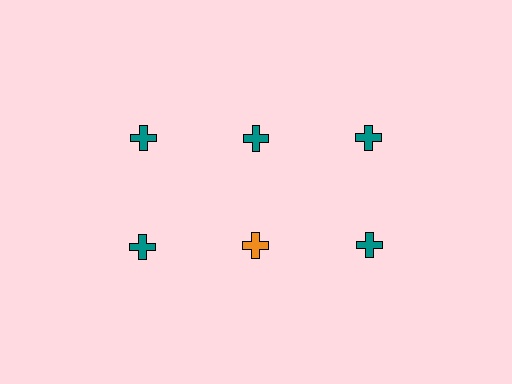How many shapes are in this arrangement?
There are 6 shapes arranged in a grid pattern.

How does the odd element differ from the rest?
It has a different color: orange instead of teal.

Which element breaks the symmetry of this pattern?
The orange cross in the second row, second from left column breaks the symmetry. All other shapes are teal crosses.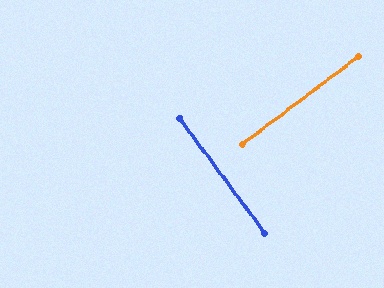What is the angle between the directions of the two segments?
Approximately 90 degrees.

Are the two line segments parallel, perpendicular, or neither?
Perpendicular — they meet at approximately 90°.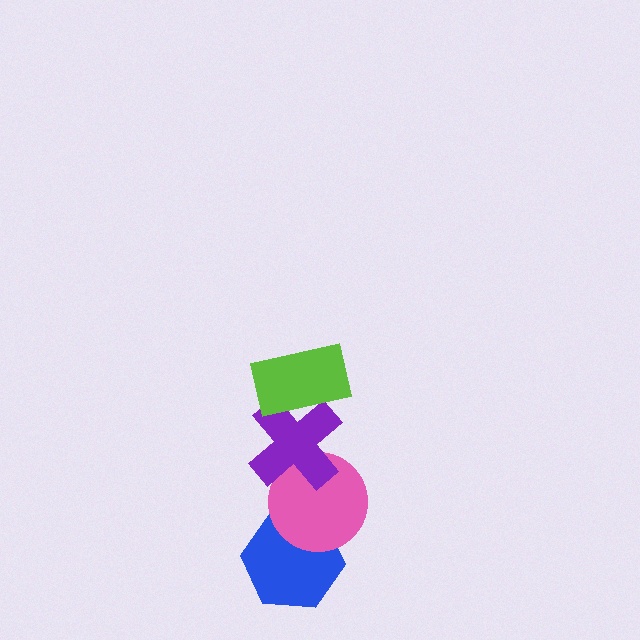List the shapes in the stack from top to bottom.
From top to bottom: the lime rectangle, the purple cross, the pink circle, the blue hexagon.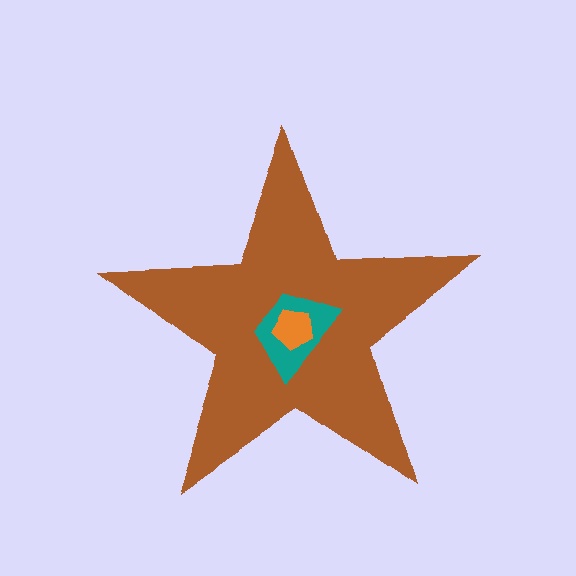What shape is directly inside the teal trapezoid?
The orange pentagon.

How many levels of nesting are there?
3.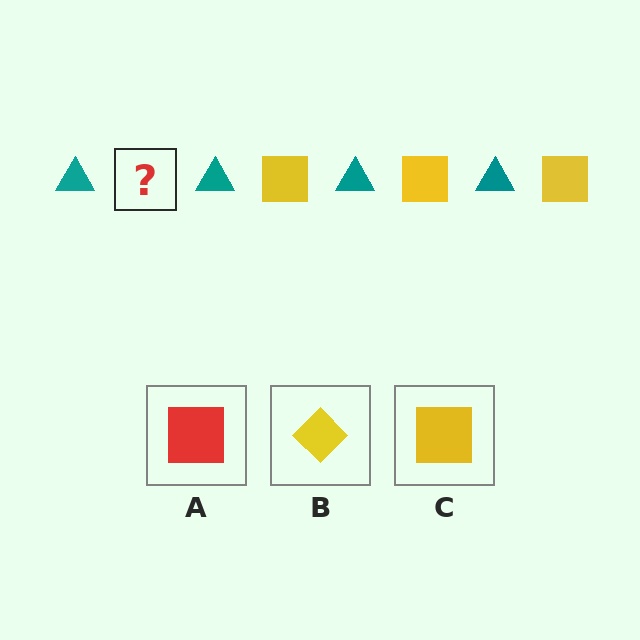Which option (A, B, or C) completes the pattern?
C.